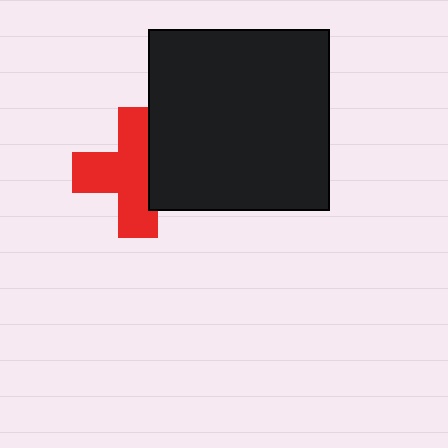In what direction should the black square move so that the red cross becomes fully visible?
The black square should move right. That is the shortest direction to clear the overlap and leave the red cross fully visible.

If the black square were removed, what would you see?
You would see the complete red cross.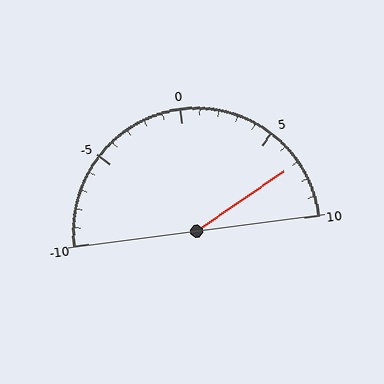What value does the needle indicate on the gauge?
The needle indicates approximately 7.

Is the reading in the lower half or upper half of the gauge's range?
The reading is in the upper half of the range (-10 to 10).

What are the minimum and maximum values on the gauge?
The gauge ranges from -10 to 10.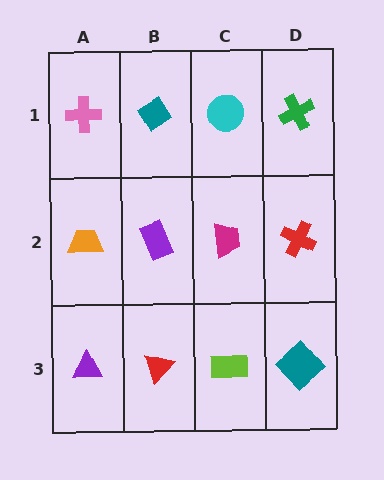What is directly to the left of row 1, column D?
A cyan circle.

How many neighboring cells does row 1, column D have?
2.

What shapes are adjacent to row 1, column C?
A magenta trapezoid (row 2, column C), a teal diamond (row 1, column B), a green cross (row 1, column D).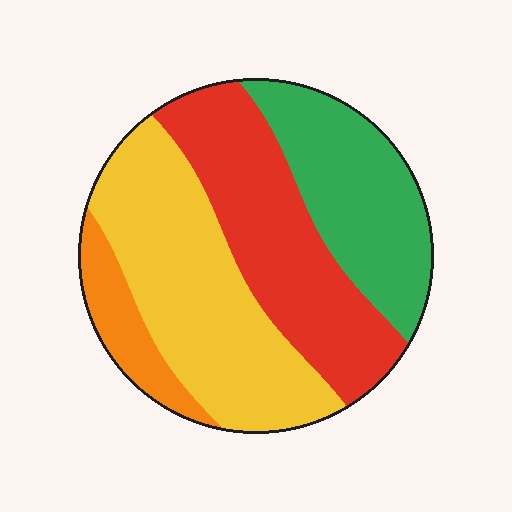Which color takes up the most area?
Yellow, at roughly 35%.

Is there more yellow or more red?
Yellow.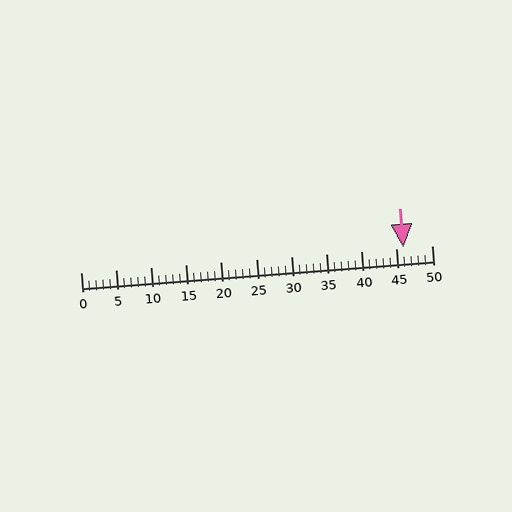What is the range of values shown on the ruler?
The ruler shows values from 0 to 50.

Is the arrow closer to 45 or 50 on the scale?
The arrow is closer to 45.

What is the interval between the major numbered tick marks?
The major tick marks are spaced 5 units apart.